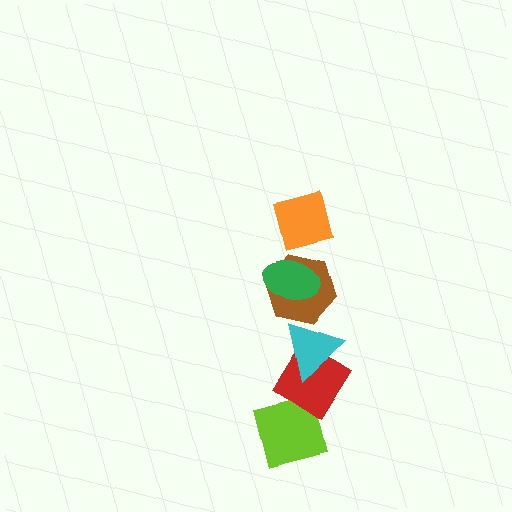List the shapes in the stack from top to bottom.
From top to bottom: the orange square, the green ellipse, the brown hexagon, the cyan triangle, the red diamond, the lime square.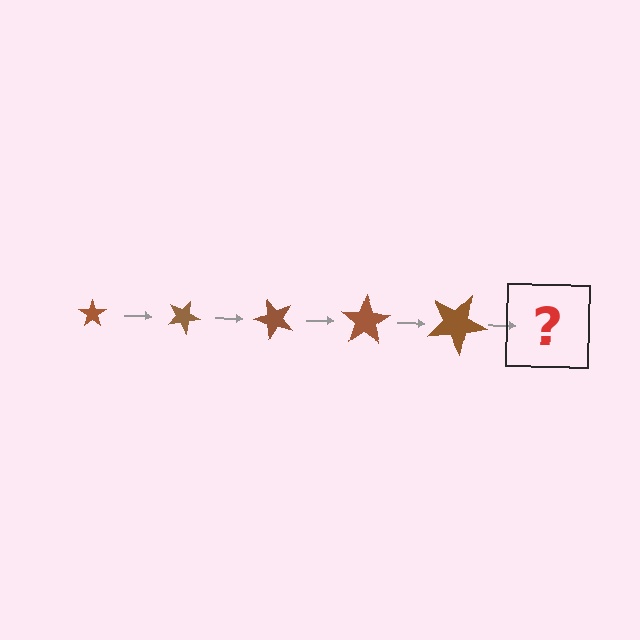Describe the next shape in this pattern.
It should be a star, larger than the previous one and rotated 125 degrees from the start.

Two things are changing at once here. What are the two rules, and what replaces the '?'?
The two rules are that the star grows larger each step and it rotates 25 degrees each step. The '?' should be a star, larger than the previous one and rotated 125 degrees from the start.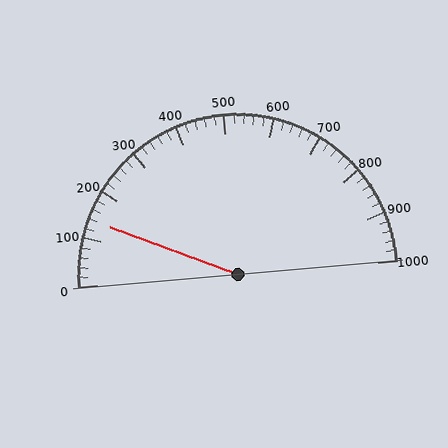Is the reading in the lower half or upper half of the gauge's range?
The reading is in the lower half of the range (0 to 1000).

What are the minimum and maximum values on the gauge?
The gauge ranges from 0 to 1000.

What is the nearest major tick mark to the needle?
The nearest major tick mark is 100.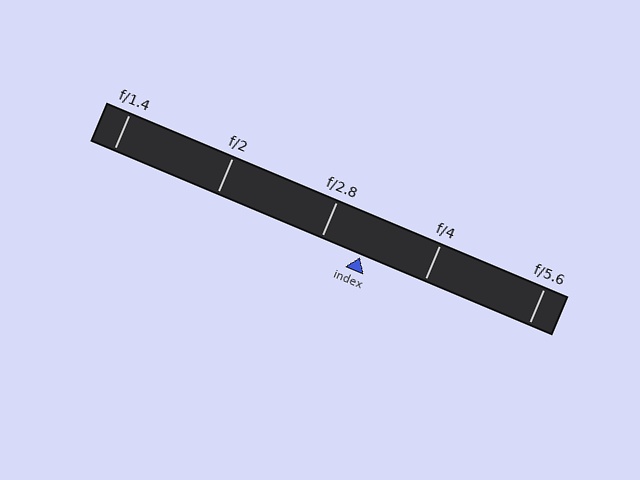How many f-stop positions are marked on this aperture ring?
There are 5 f-stop positions marked.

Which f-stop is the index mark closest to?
The index mark is closest to f/2.8.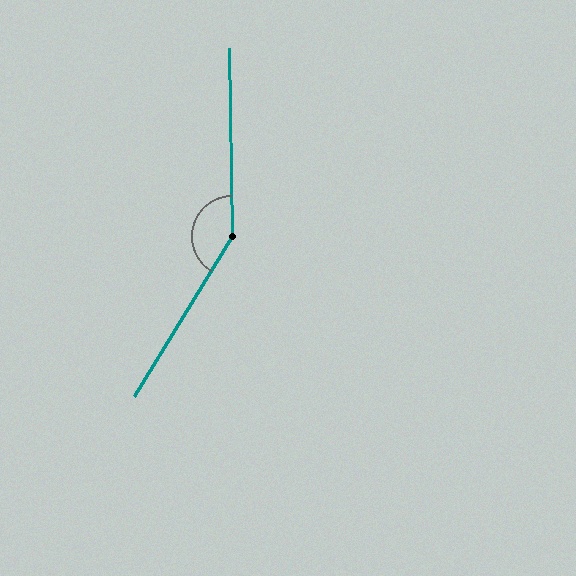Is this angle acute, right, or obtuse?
It is obtuse.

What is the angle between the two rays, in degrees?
Approximately 148 degrees.